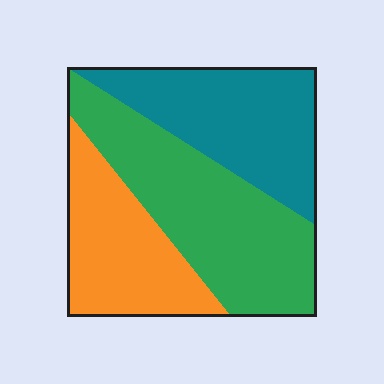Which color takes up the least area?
Orange, at roughly 25%.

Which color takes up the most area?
Green, at roughly 40%.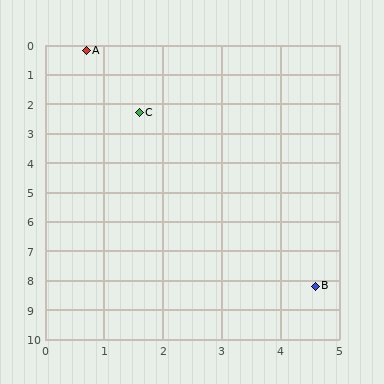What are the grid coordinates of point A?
Point A is at approximately (0.7, 0.2).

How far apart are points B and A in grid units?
Points B and A are about 8.9 grid units apart.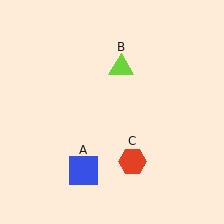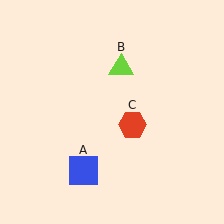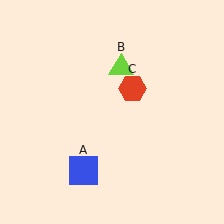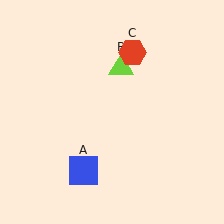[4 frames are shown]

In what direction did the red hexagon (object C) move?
The red hexagon (object C) moved up.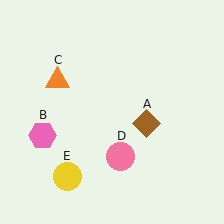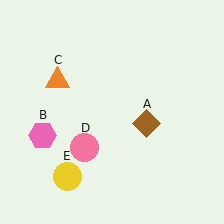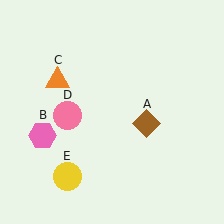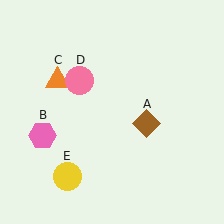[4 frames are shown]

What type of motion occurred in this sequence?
The pink circle (object D) rotated clockwise around the center of the scene.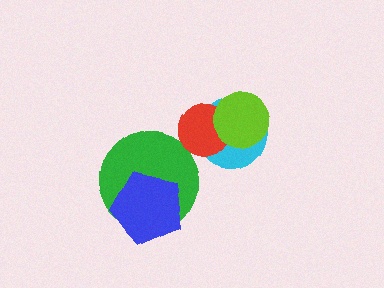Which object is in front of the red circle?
The lime circle is in front of the red circle.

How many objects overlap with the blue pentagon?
1 object overlaps with the blue pentagon.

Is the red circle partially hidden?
Yes, it is partially covered by another shape.